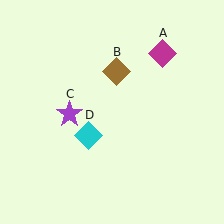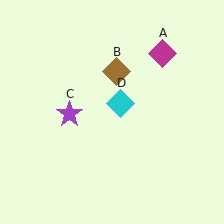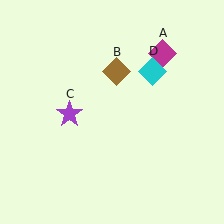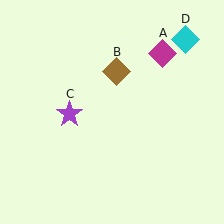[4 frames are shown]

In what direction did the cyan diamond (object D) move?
The cyan diamond (object D) moved up and to the right.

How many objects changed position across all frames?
1 object changed position: cyan diamond (object D).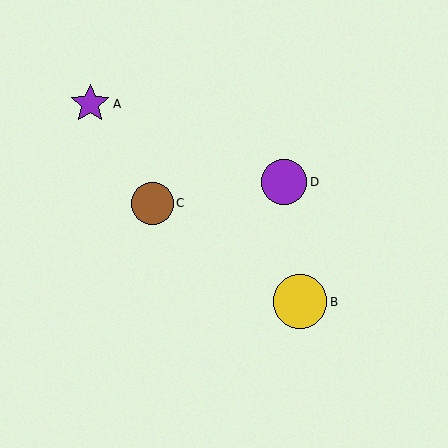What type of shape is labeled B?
Shape B is a yellow circle.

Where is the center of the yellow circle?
The center of the yellow circle is at (300, 302).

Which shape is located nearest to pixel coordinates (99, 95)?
The purple star (labeled A) at (90, 104) is nearest to that location.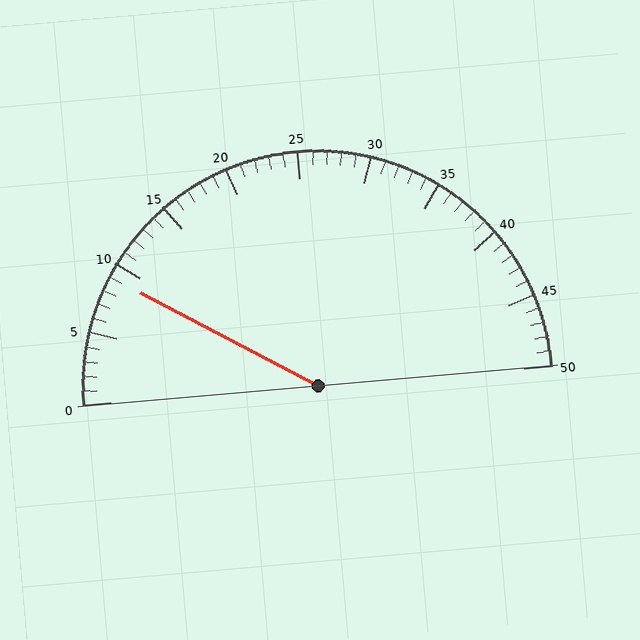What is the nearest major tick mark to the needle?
The nearest major tick mark is 10.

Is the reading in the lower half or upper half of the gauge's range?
The reading is in the lower half of the range (0 to 50).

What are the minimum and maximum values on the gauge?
The gauge ranges from 0 to 50.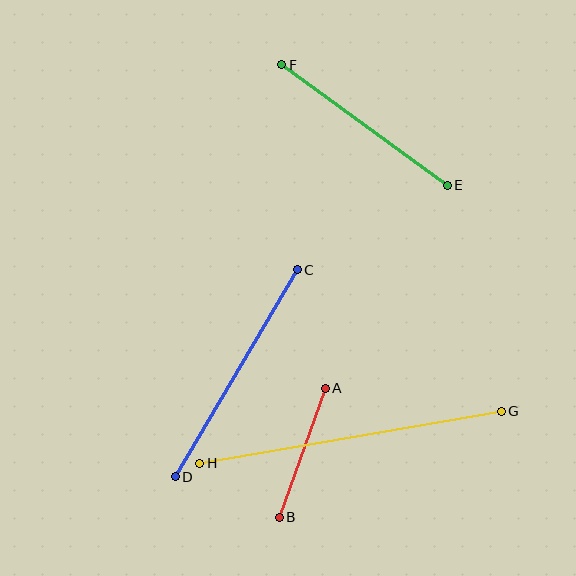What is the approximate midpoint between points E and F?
The midpoint is at approximately (364, 125) pixels.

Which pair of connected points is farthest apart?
Points G and H are farthest apart.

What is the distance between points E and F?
The distance is approximately 204 pixels.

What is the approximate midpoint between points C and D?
The midpoint is at approximately (236, 373) pixels.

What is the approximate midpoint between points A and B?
The midpoint is at approximately (302, 453) pixels.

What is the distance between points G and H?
The distance is approximately 306 pixels.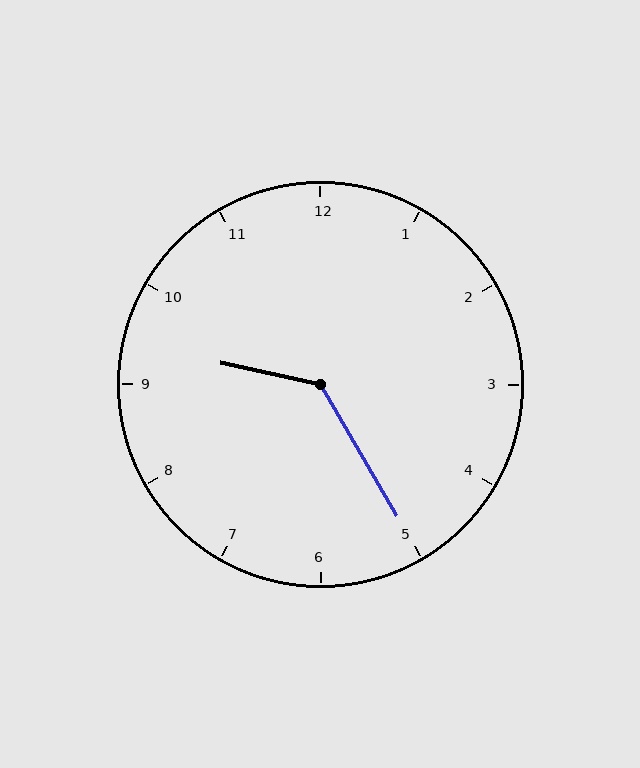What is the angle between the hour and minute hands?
Approximately 132 degrees.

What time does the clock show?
9:25.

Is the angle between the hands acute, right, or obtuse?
It is obtuse.